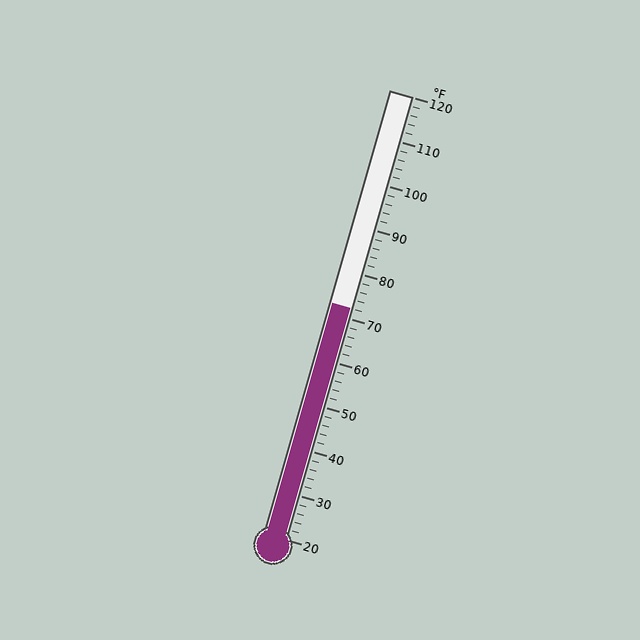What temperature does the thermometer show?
The thermometer shows approximately 72°F.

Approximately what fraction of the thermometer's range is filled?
The thermometer is filled to approximately 50% of its range.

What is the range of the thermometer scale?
The thermometer scale ranges from 20°F to 120°F.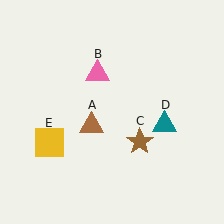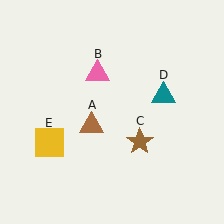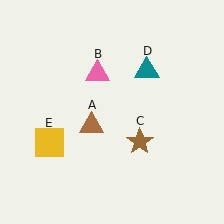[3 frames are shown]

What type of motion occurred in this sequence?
The teal triangle (object D) rotated counterclockwise around the center of the scene.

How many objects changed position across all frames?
1 object changed position: teal triangle (object D).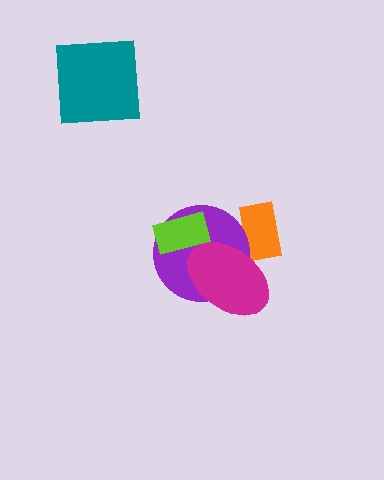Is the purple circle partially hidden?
Yes, it is partially covered by another shape.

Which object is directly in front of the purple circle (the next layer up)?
The magenta ellipse is directly in front of the purple circle.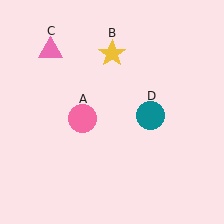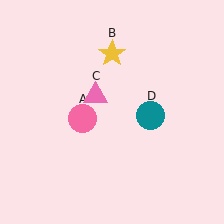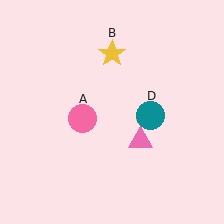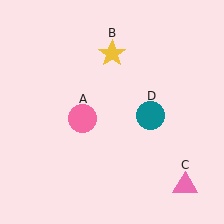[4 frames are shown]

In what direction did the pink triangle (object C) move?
The pink triangle (object C) moved down and to the right.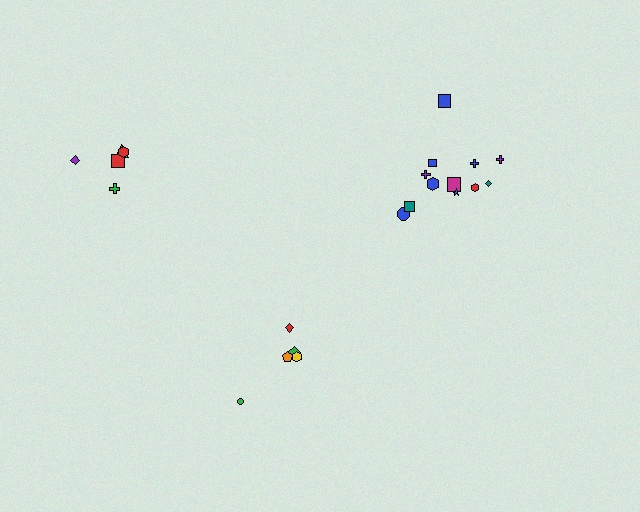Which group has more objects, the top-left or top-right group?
The top-right group.